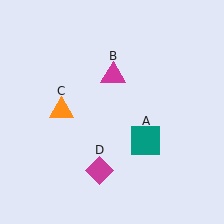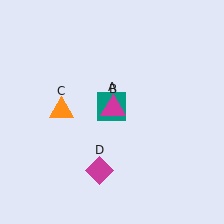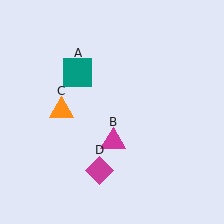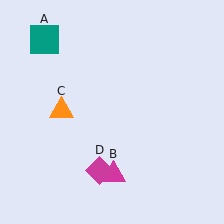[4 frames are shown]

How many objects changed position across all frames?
2 objects changed position: teal square (object A), magenta triangle (object B).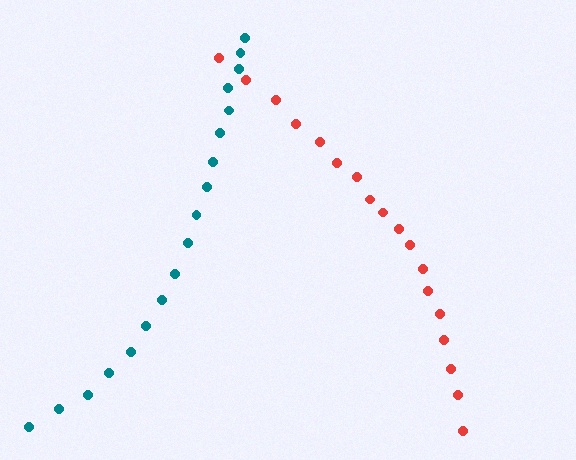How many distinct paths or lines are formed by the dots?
There are 2 distinct paths.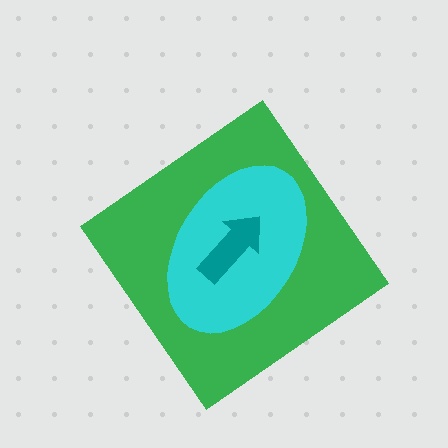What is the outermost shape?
The green diamond.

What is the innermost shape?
The teal arrow.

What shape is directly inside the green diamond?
The cyan ellipse.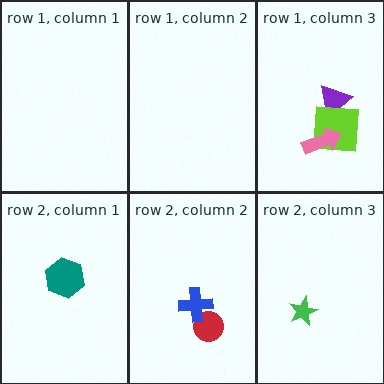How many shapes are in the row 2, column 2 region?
2.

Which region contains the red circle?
The row 2, column 2 region.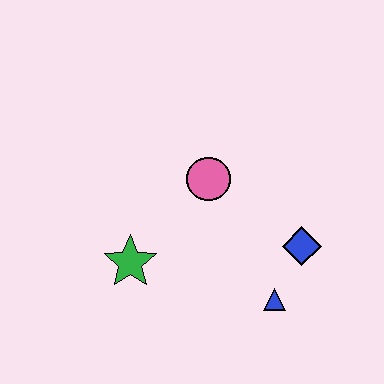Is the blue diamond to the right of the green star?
Yes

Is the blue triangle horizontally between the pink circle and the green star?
No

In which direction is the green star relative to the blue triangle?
The green star is to the left of the blue triangle.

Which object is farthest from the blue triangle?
The green star is farthest from the blue triangle.